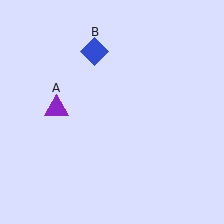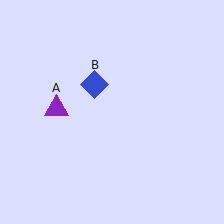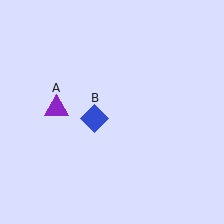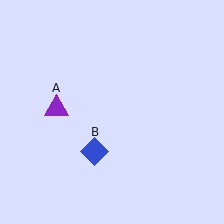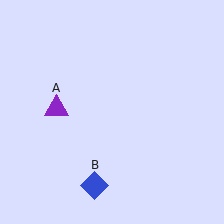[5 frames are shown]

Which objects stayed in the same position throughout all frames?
Purple triangle (object A) remained stationary.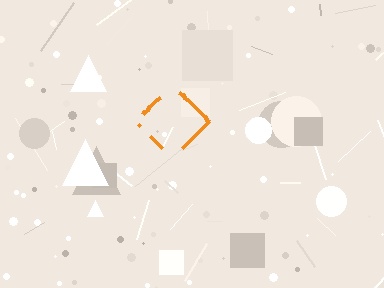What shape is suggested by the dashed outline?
The dashed outline suggests a diamond.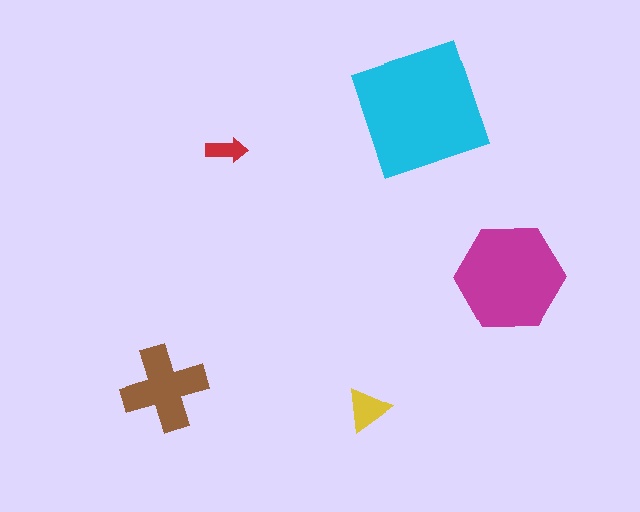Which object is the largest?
The cyan square.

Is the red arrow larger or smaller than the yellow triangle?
Smaller.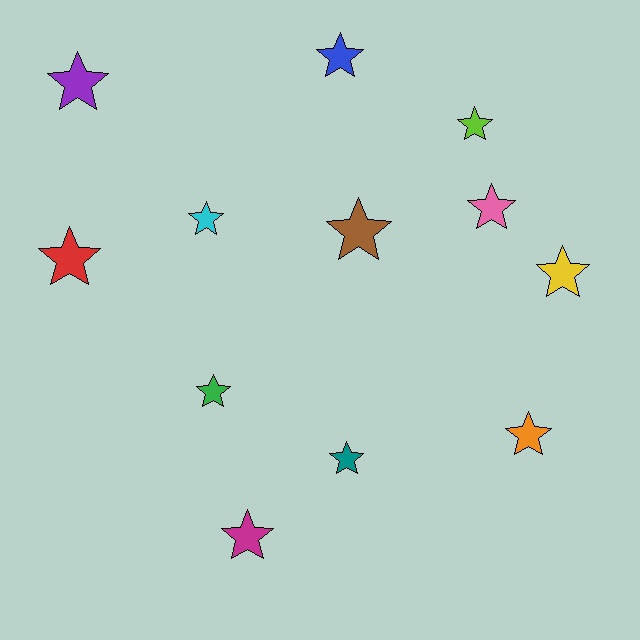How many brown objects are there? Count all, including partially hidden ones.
There is 1 brown object.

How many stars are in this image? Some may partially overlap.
There are 12 stars.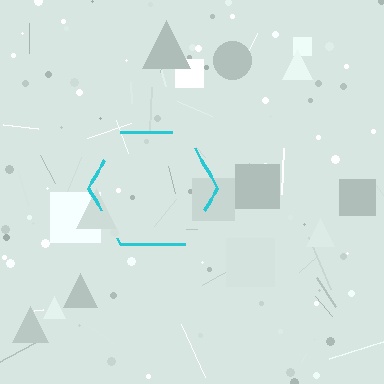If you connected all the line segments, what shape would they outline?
They would outline a hexagon.